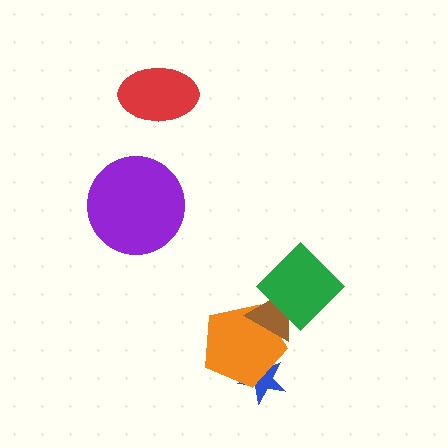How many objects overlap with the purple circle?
0 objects overlap with the purple circle.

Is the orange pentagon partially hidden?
Yes, it is partially covered by another shape.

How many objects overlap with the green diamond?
1 object overlaps with the green diamond.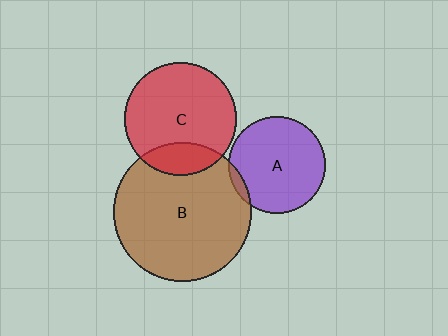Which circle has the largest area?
Circle B (brown).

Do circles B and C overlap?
Yes.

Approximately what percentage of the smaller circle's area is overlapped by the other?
Approximately 20%.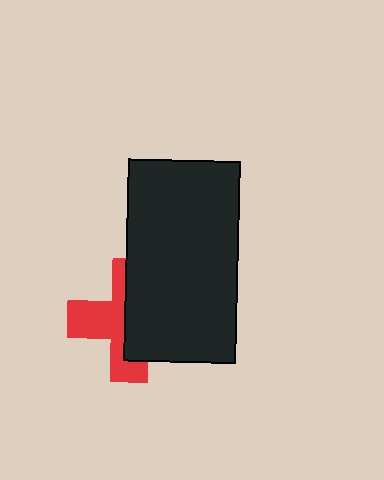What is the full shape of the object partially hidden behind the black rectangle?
The partially hidden object is a red cross.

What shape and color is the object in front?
The object in front is a black rectangle.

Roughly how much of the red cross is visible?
About half of it is visible (roughly 46%).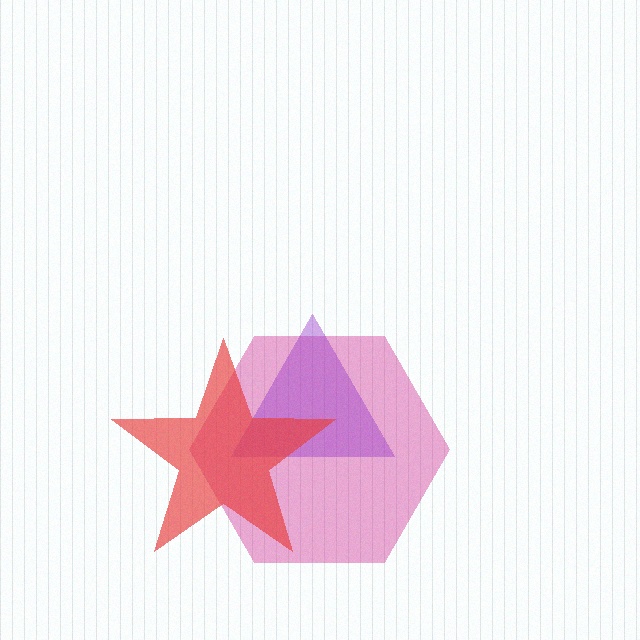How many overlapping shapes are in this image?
There are 3 overlapping shapes in the image.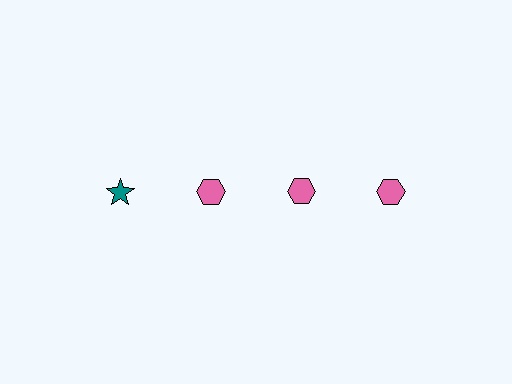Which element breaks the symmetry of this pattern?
The teal star in the top row, leftmost column breaks the symmetry. All other shapes are pink hexagons.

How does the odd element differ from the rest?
It differs in both color (teal instead of pink) and shape (star instead of hexagon).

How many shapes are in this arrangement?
There are 4 shapes arranged in a grid pattern.